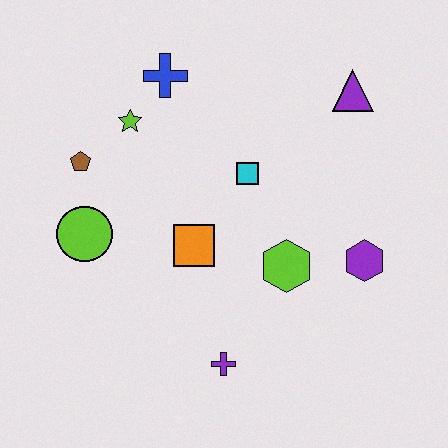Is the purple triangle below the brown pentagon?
No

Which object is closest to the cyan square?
The orange square is closest to the cyan square.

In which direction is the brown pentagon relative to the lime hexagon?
The brown pentagon is to the left of the lime hexagon.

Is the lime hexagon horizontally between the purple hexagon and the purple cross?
Yes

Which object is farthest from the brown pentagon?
The purple hexagon is farthest from the brown pentagon.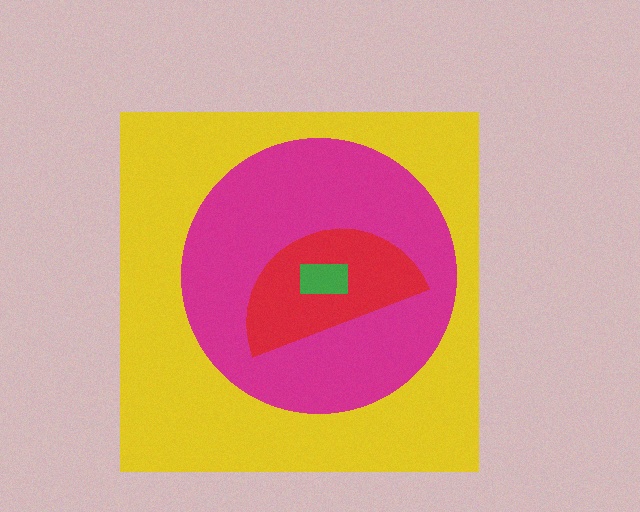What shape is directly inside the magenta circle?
The red semicircle.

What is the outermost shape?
The yellow square.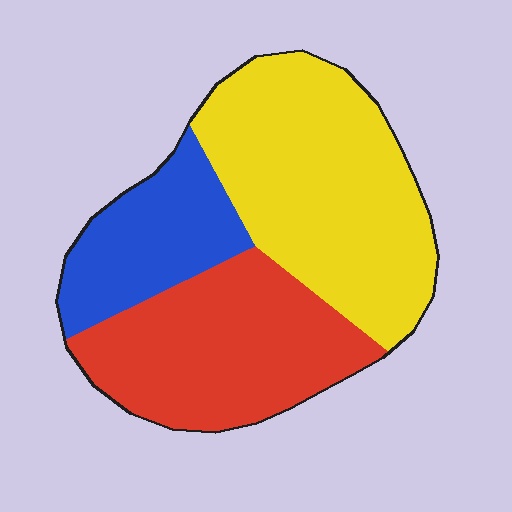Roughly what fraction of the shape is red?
Red covers roughly 35% of the shape.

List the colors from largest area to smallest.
From largest to smallest: yellow, red, blue.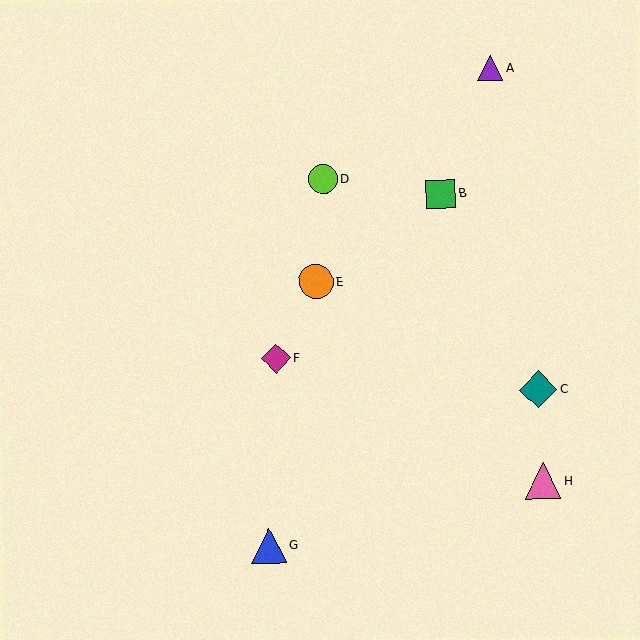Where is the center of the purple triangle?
The center of the purple triangle is at (490, 68).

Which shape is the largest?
The teal diamond (labeled C) is the largest.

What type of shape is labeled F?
Shape F is a magenta diamond.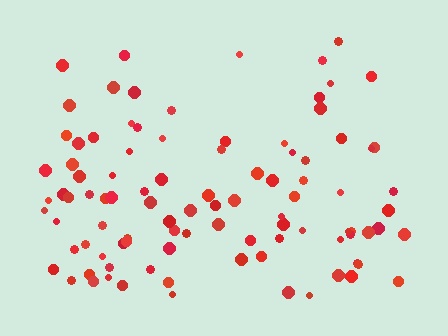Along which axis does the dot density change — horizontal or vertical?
Vertical.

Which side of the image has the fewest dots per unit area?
The top.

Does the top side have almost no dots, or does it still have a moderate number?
Still a moderate number, just noticeably fewer than the bottom.